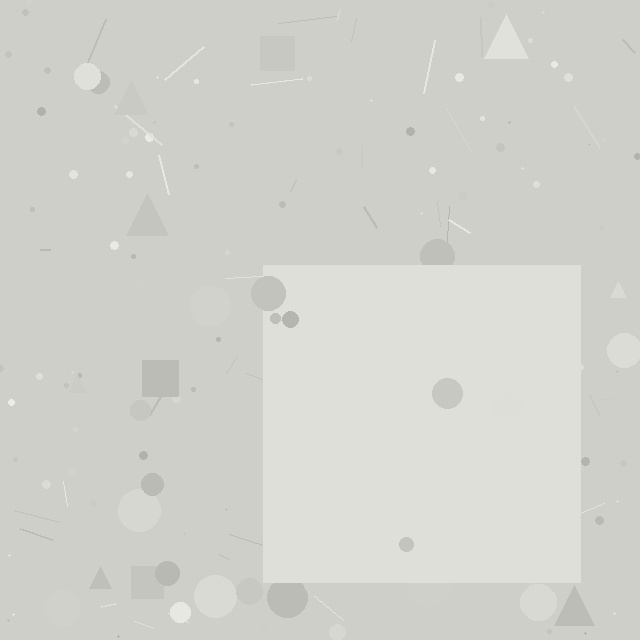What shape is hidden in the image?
A square is hidden in the image.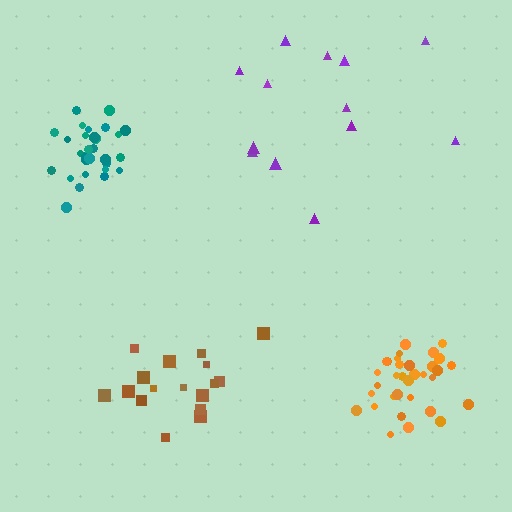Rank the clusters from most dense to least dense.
orange, teal, brown, purple.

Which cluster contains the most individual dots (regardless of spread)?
Orange (33).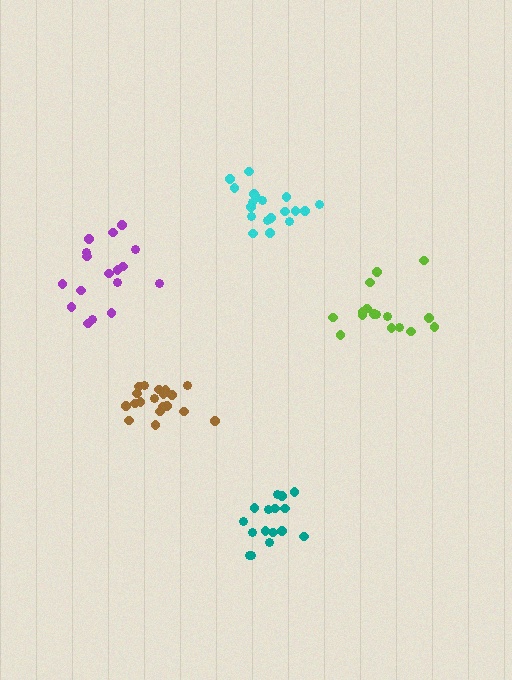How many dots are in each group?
Group 1: 19 dots, Group 2: 17 dots, Group 3: 16 dots, Group 4: 19 dots, Group 5: 16 dots (87 total).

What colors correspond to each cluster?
The clusters are colored: brown, purple, teal, cyan, lime.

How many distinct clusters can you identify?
There are 5 distinct clusters.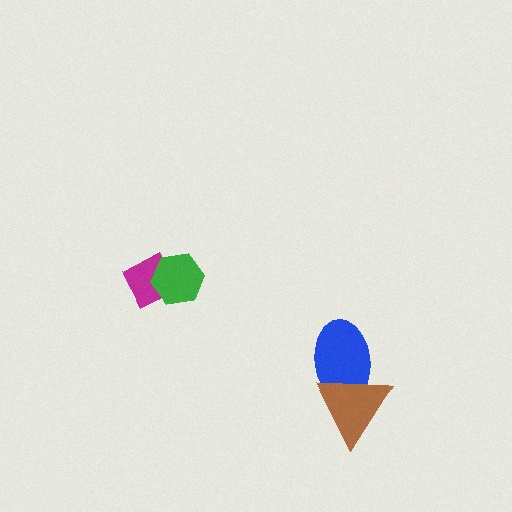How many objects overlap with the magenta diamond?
1 object overlaps with the magenta diamond.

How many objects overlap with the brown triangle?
1 object overlaps with the brown triangle.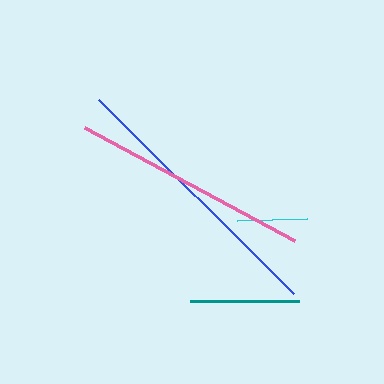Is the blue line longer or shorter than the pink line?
The blue line is longer than the pink line.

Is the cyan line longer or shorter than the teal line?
The teal line is longer than the cyan line.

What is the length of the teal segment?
The teal segment is approximately 109 pixels long.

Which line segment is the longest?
The blue line is the longest at approximately 275 pixels.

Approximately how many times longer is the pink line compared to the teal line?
The pink line is approximately 2.2 times the length of the teal line.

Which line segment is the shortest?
The cyan line is the shortest at approximately 70 pixels.